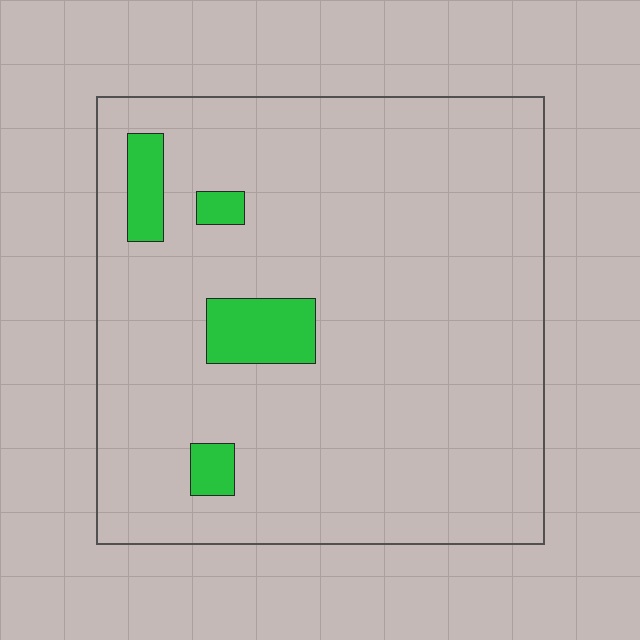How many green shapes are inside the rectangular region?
4.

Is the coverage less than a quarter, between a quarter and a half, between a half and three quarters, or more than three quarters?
Less than a quarter.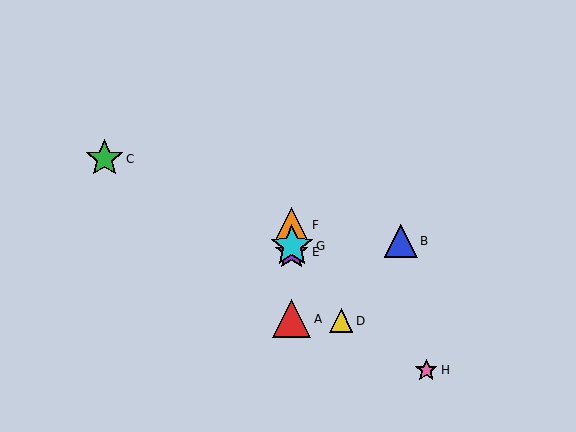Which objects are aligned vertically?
Objects A, E, F, G are aligned vertically.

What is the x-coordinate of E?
Object E is at x≈292.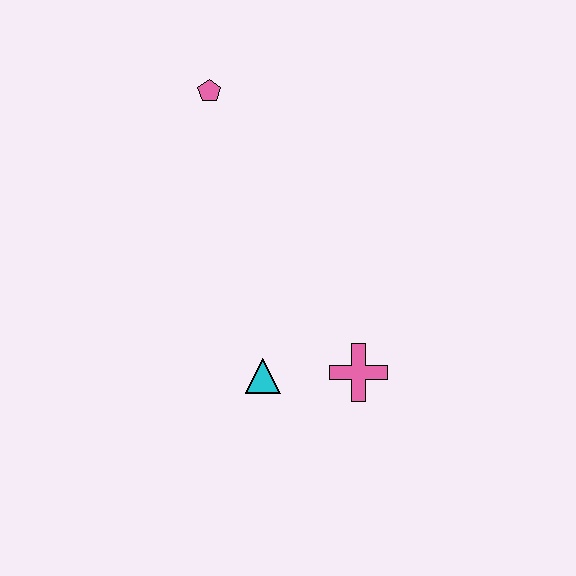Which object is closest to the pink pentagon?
The cyan triangle is closest to the pink pentagon.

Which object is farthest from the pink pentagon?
The pink cross is farthest from the pink pentagon.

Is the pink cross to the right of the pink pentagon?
Yes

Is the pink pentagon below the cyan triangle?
No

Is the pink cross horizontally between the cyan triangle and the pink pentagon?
No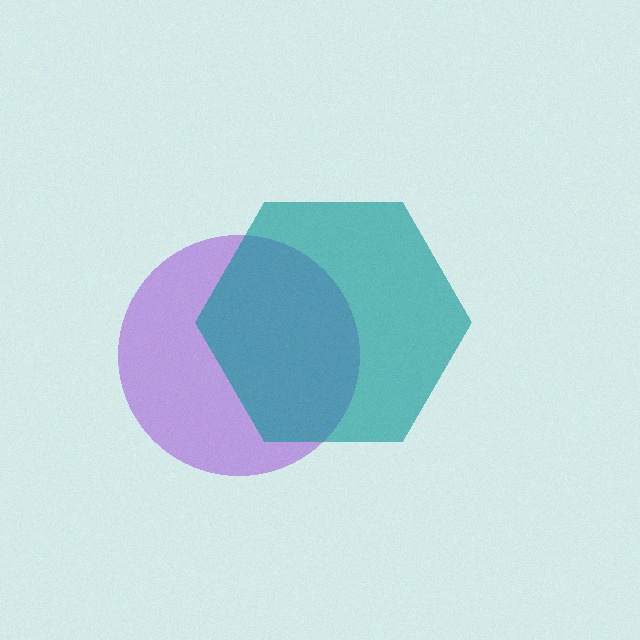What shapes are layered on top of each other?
The layered shapes are: a purple circle, a teal hexagon.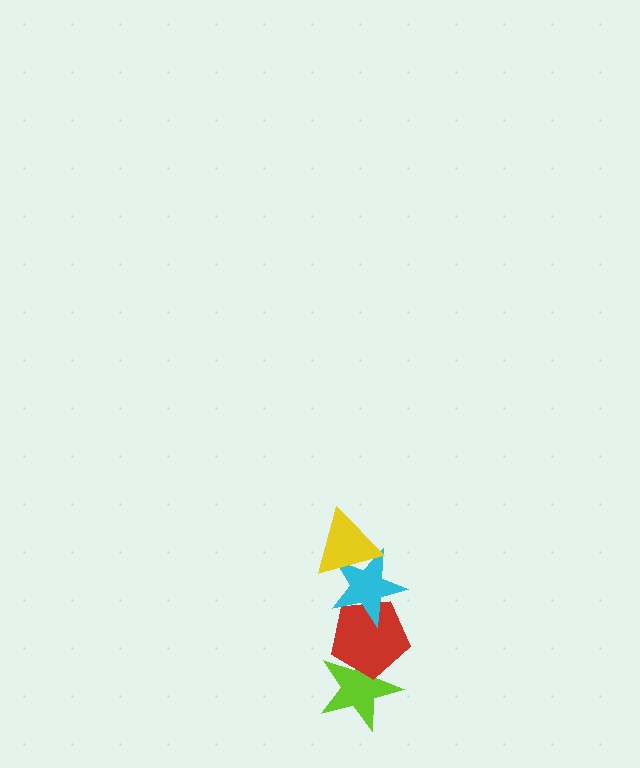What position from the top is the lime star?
The lime star is 4th from the top.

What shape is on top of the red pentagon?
The cyan star is on top of the red pentagon.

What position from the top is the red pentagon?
The red pentagon is 3rd from the top.